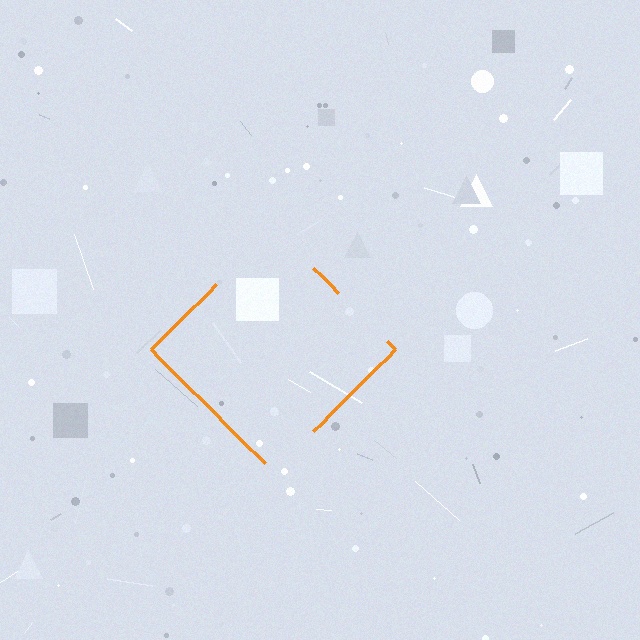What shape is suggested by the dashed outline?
The dashed outline suggests a diamond.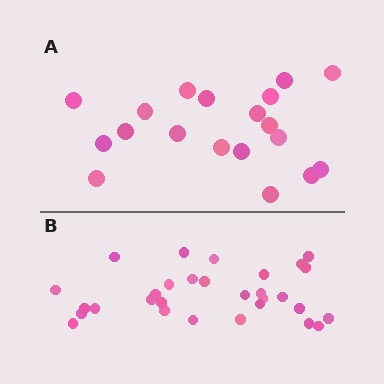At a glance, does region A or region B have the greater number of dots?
Region B (the bottom region) has more dots.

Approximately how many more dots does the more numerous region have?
Region B has roughly 12 or so more dots than region A.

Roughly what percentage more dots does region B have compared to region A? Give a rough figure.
About 60% more.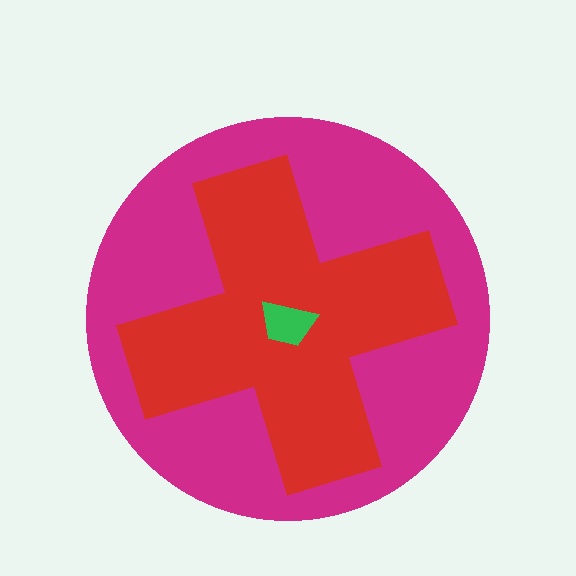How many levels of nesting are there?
3.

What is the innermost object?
The green trapezoid.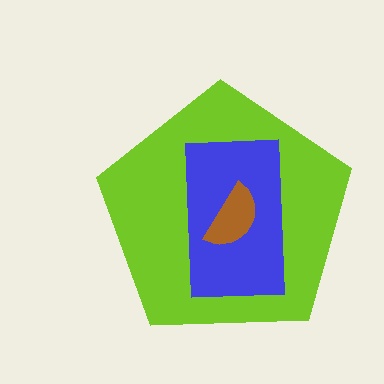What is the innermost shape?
The brown semicircle.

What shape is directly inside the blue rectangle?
The brown semicircle.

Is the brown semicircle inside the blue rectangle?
Yes.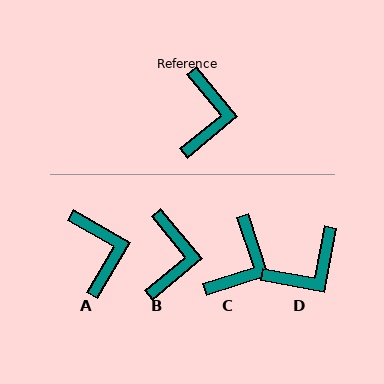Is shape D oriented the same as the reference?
No, it is off by about 50 degrees.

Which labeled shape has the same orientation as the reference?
B.